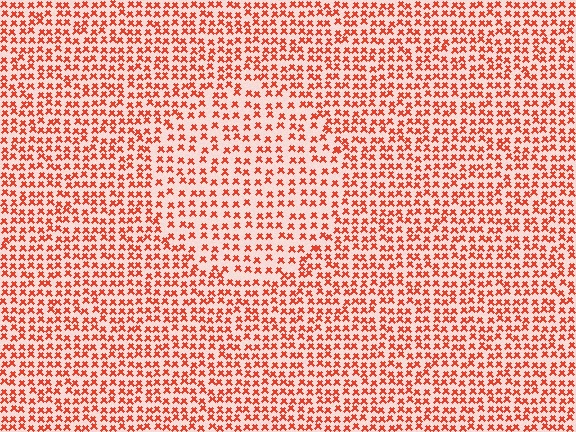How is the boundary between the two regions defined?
The boundary is defined by a change in element density (approximately 1.5x ratio). All elements are the same color, size, and shape.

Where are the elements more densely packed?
The elements are more densely packed outside the circle boundary.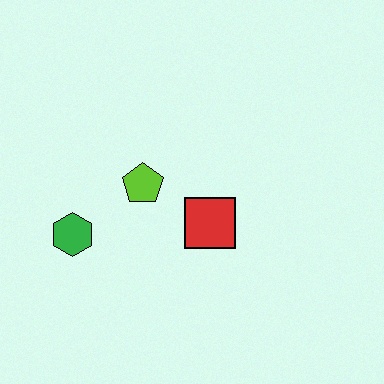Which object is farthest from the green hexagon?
The red square is farthest from the green hexagon.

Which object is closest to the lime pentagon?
The red square is closest to the lime pentagon.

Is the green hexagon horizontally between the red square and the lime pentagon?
No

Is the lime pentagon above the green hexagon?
Yes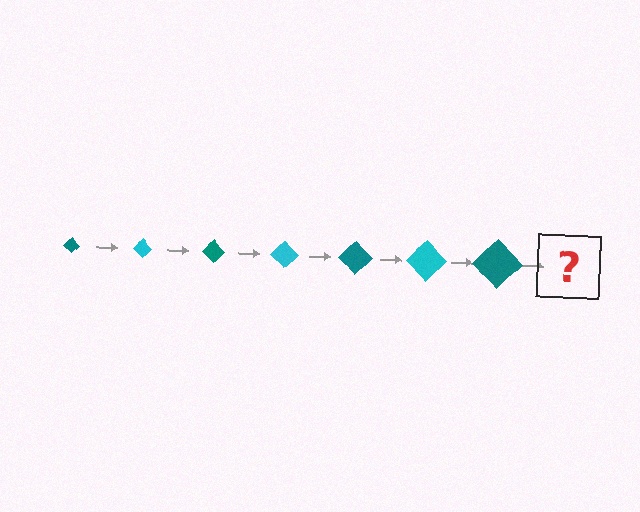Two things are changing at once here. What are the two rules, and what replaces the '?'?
The two rules are that the diamond grows larger each step and the color cycles through teal and cyan. The '?' should be a cyan diamond, larger than the previous one.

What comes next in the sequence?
The next element should be a cyan diamond, larger than the previous one.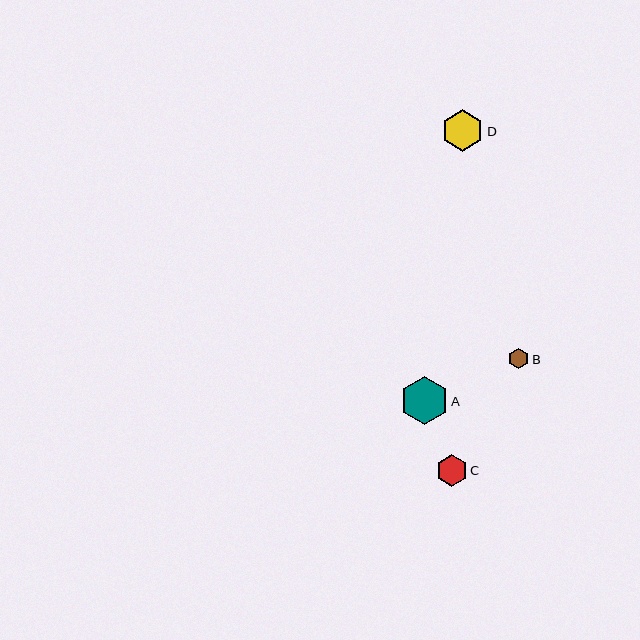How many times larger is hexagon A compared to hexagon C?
Hexagon A is approximately 1.5 times the size of hexagon C.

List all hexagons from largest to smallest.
From largest to smallest: A, D, C, B.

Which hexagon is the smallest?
Hexagon B is the smallest with a size of approximately 21 pixels.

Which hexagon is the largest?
Hexagon A is the largest with a size of approximately 48 pixels.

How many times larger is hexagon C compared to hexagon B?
Hexagon C is approximately 1.5 times the size of hexagon B.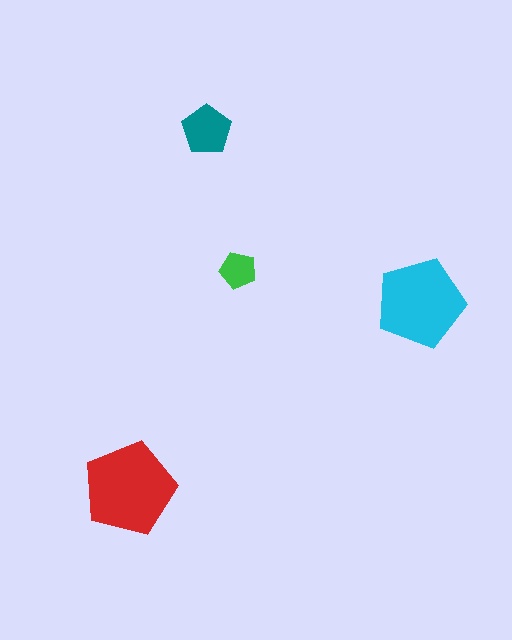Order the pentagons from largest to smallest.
the red one, the cyan one, the teal one, the green one.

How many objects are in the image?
There are 4 objects in the image.